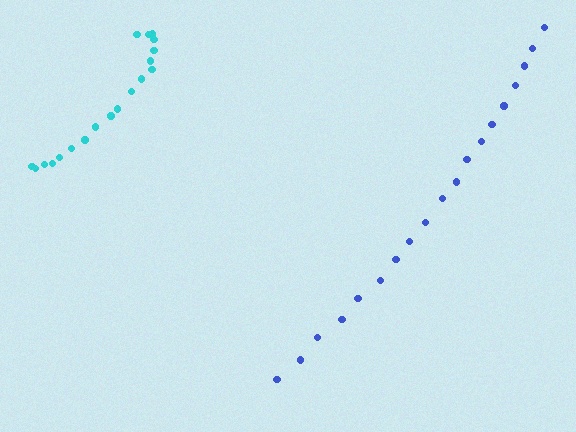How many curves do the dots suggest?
There are 2 distinct paths.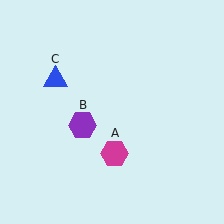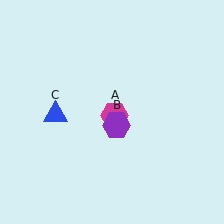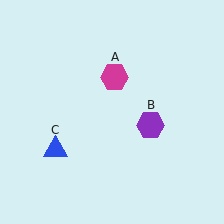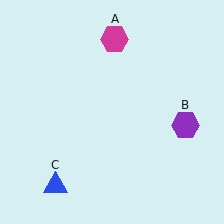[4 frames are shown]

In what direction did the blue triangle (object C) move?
The blue triangle (object C) moved down.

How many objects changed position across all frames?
3 objects changed position: magenta hexagon (object A), purple hexagon (object B), blue triangle (object C).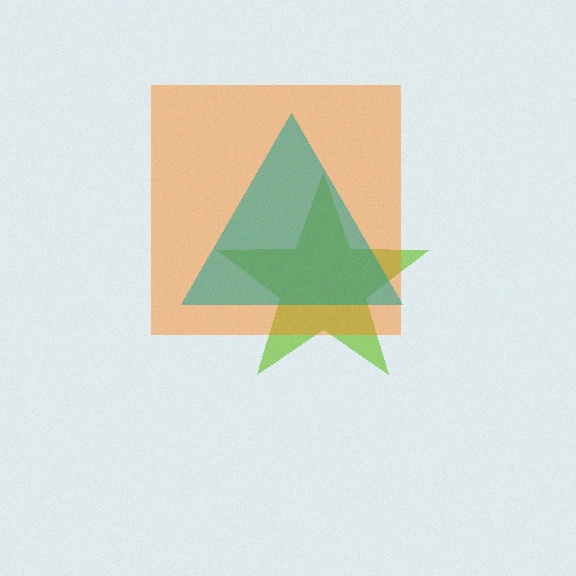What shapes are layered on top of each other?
The layered shapes are: a lime star, an orange square, a teal triangle.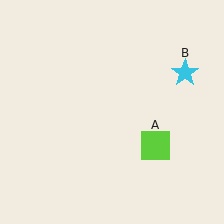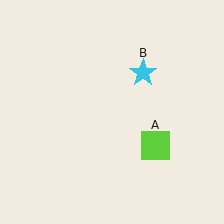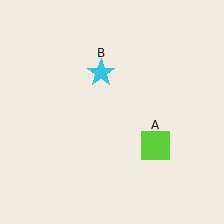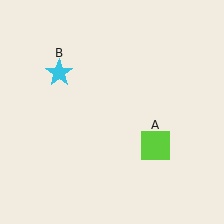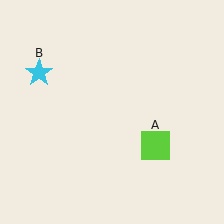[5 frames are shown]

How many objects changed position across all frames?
1 object changed position: cyan star (object B).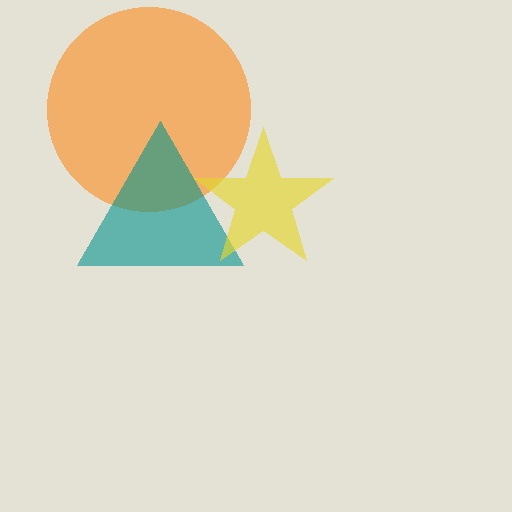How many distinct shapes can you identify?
There are 3 distinct shapes: an orange circle, a teal triangle, a yellow star.